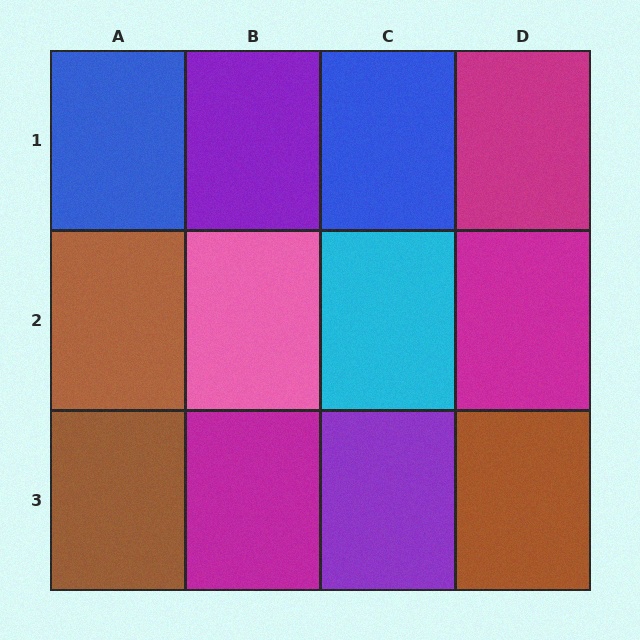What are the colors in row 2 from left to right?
Brown, pink, cyan, magenta.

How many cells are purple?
2 cells are purple.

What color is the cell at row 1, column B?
Purple.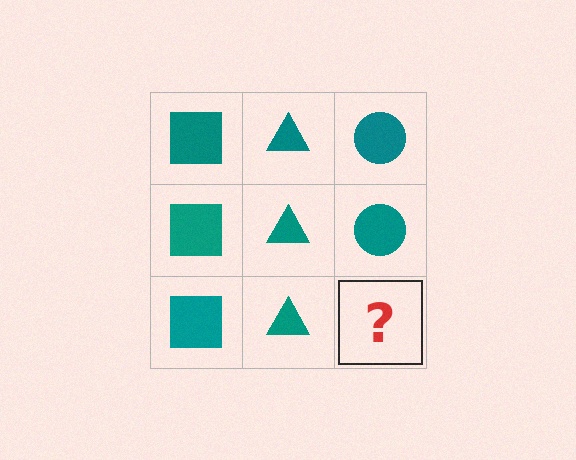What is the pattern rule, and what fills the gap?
The rule is that each column has a consistent shape. The gap should be filled with a teal circle.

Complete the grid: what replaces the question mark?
The question mark should be replaced with a teal circle.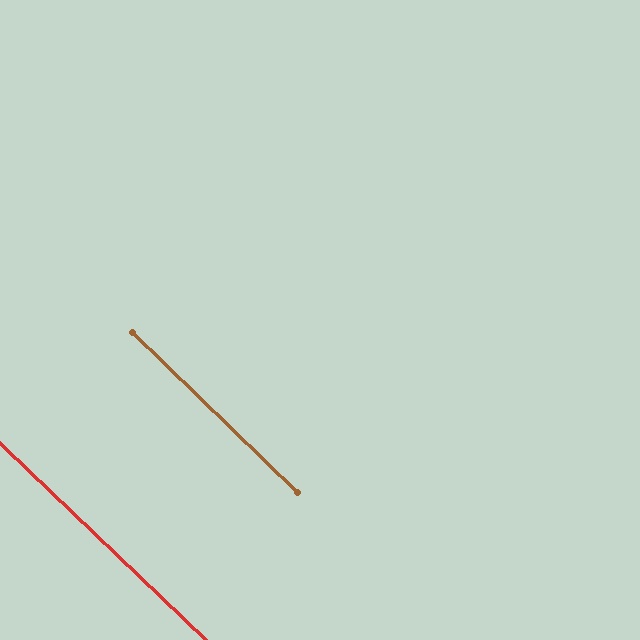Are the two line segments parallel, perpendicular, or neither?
Parallel — their directions differ by only 0.6°.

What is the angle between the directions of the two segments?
Approximately 1 degree.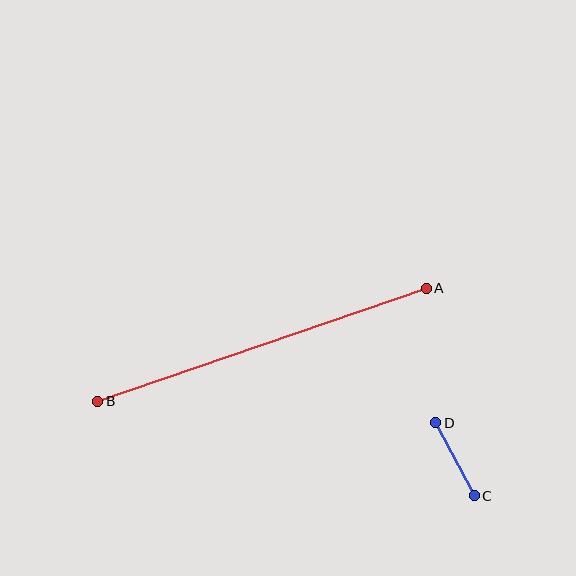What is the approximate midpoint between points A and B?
The midpoint is at approximately (262, 345) pixels.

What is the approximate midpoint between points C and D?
The midpoint is at approximately (455, 459) pixels.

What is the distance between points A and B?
The distance is approximately 348 pixels.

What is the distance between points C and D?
The distance is approximately 82 pixels.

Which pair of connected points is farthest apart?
Points A and B are farthest apart.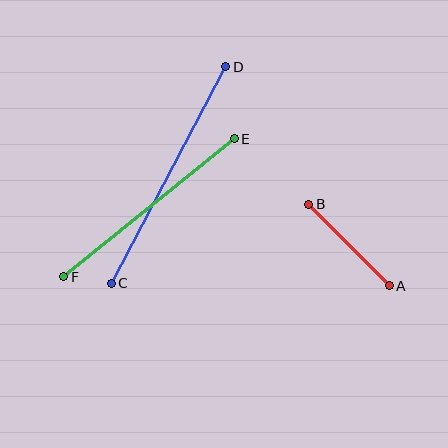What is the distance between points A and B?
The distance is approximately 115 pixels.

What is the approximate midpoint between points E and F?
The midpoint is at approximately (149, 208) pixels.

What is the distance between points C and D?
The distance is approximately 244 pixels.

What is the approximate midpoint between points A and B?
The midpoint is at approximately (349, 245) pixels.